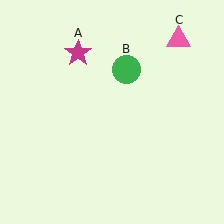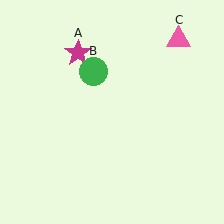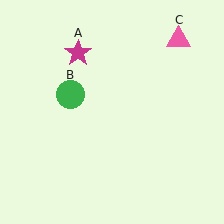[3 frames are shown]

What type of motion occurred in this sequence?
The green circle (object B) rotated counterclockwise around the center of the scene.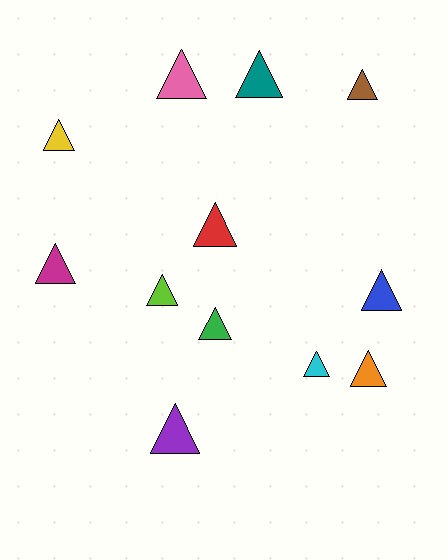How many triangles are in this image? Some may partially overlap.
There are 12 triangles.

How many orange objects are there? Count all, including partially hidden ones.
There is 1 orange object.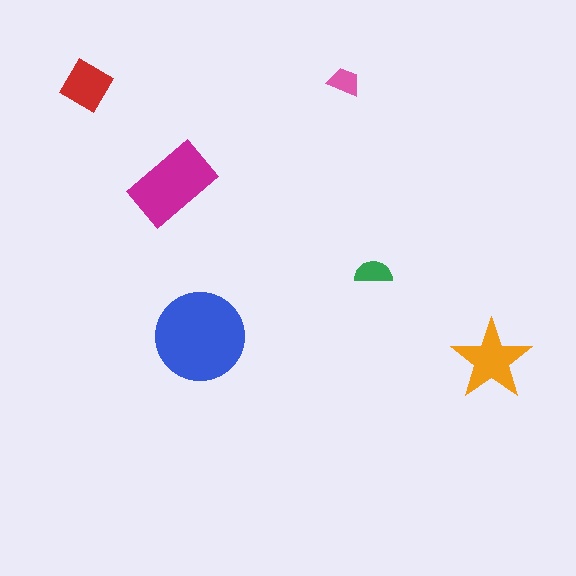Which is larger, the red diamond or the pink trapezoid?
The red diamond.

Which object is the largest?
The blue circle.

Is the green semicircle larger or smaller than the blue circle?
Smaller.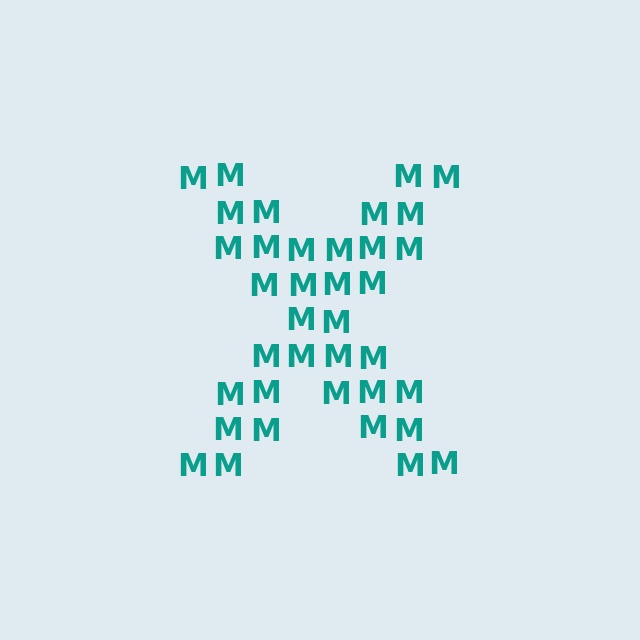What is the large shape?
The large shape is the letter X.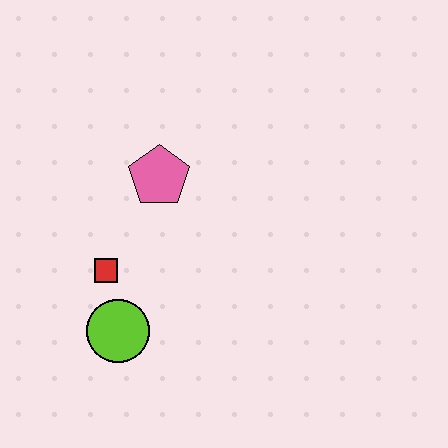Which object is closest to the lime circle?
The red square is closest to the lime circle.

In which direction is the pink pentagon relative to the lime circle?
The pink pentagon is above the lime circle.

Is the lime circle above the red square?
No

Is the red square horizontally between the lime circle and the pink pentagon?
No